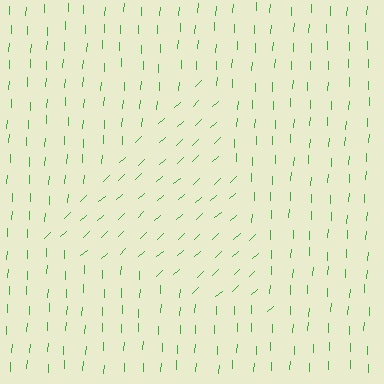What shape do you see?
I see a triangle.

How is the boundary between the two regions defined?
The boundary is defined purely by a change in line orientation (approximately 45 degrees difference). All lines are the same color and thickness.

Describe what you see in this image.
The image is filled with small green line segments. A triangle region in the image has lines oriented differently from the surrounding lines, creating a visible texture boundary.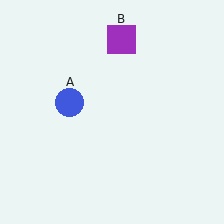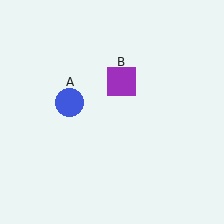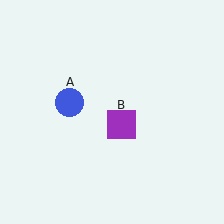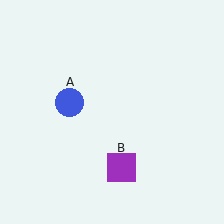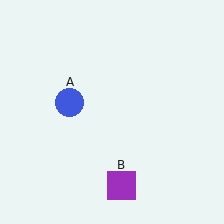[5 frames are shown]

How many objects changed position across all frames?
1 object changed position: purple square (object B).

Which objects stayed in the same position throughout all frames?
Blue circle (object A) remained stationary.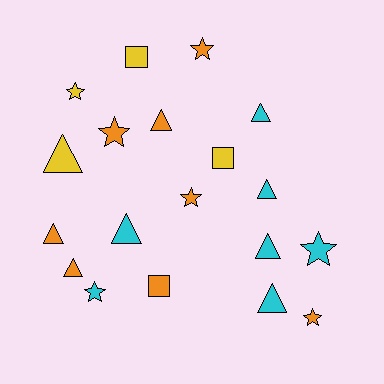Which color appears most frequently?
Orange, with 8 objects.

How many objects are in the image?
There are 19 objects.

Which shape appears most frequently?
Triangle, with 9 objects.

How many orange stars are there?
There are 4 orange stars.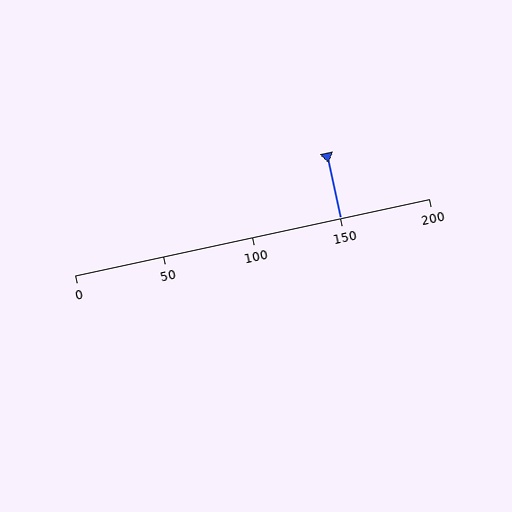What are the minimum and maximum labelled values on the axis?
The axis runs from 0 to 200.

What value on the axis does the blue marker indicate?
The marker indicates approximately 150.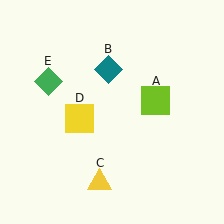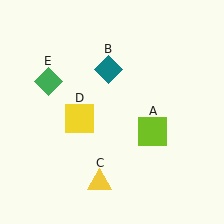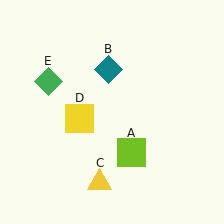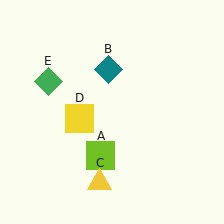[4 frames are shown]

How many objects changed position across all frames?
1 object changed position: lime square (object A).